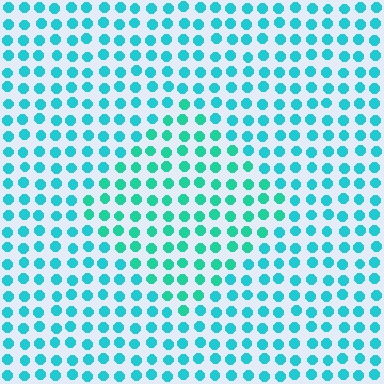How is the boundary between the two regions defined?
The boundary is defined purely by a slight shift in hue (about 21 degrees). Spacing, size, and orientation are identical on both sides.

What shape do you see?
I see a diamond.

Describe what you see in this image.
The image is filled with small cyan elements in a uniform arrangement. A diamond-shaped region is visible where the elements are tinted to a slightly different hue, forming a subtle color boundary.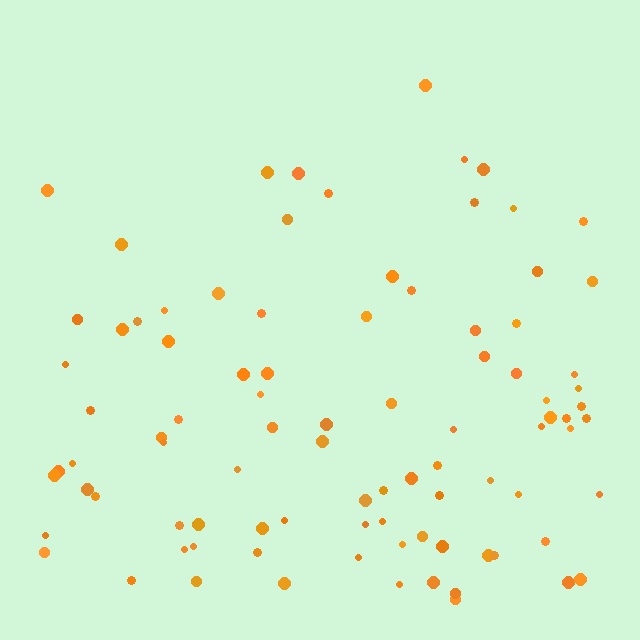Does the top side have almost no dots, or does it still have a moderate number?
Still a moderate number, just noticeably fewer than the bottom.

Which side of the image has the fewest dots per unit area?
The top.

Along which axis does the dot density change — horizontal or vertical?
Vertical.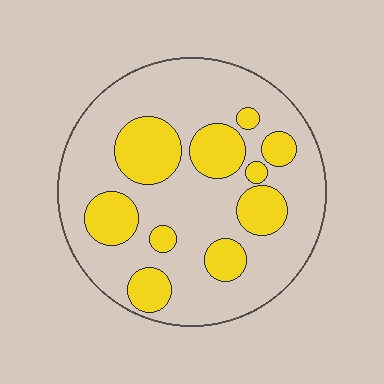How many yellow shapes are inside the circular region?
10.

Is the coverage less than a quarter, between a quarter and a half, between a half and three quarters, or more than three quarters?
Between a quarter and a half.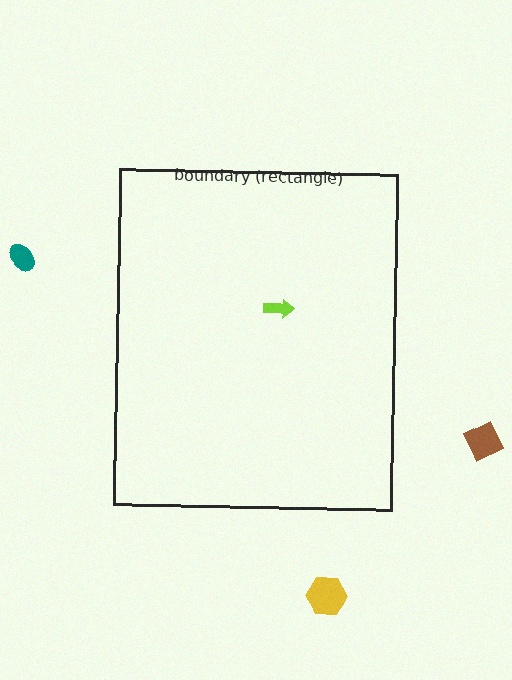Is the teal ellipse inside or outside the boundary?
Outside.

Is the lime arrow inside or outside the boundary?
Inside.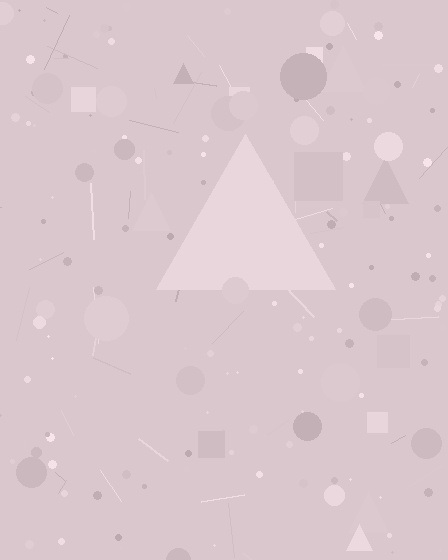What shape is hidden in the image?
A triangle is hidden in the image.